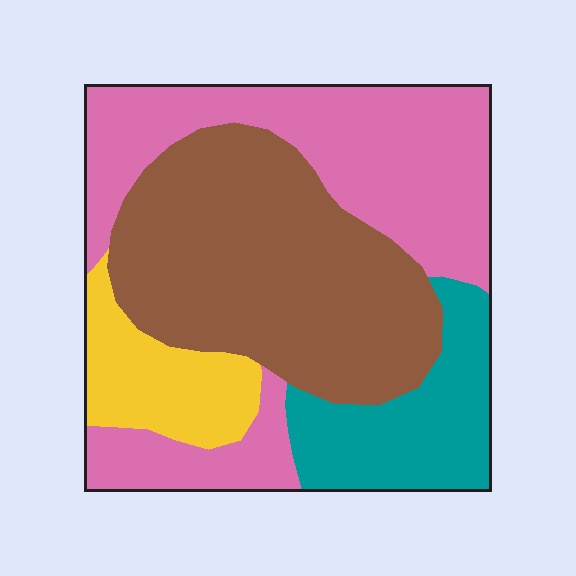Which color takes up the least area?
Yellow, at roughly 10%.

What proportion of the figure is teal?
Teal takes up about one sixth (1/6) of the figure.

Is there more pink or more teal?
Pink.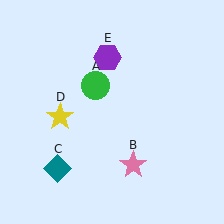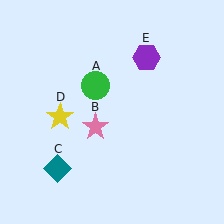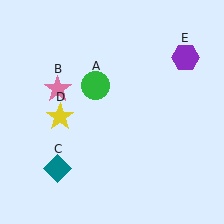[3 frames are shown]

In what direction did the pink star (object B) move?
The pink star (object B) moved up and to the left.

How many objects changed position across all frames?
2 objects changed position: pink star (object B), purple hexagon (object E).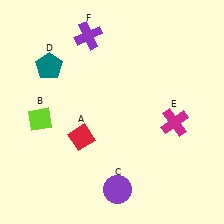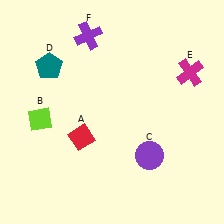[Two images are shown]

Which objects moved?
The objects that moved are: the purple circle (C), the magenta cross (E).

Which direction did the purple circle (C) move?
The purple circle (C) moved up.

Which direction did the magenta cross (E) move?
The magenta cross (E) moved up.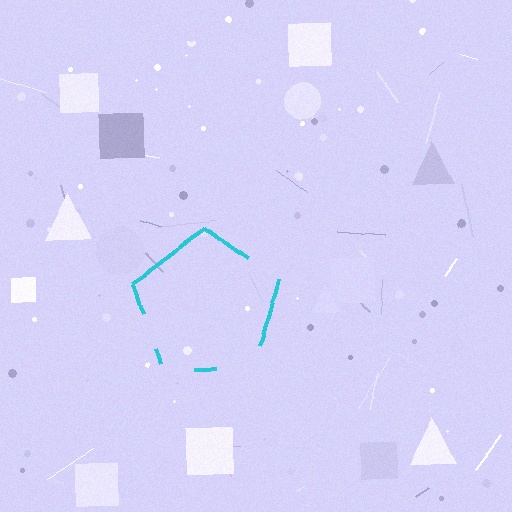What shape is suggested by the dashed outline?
The dashed outline suggests a pentagon.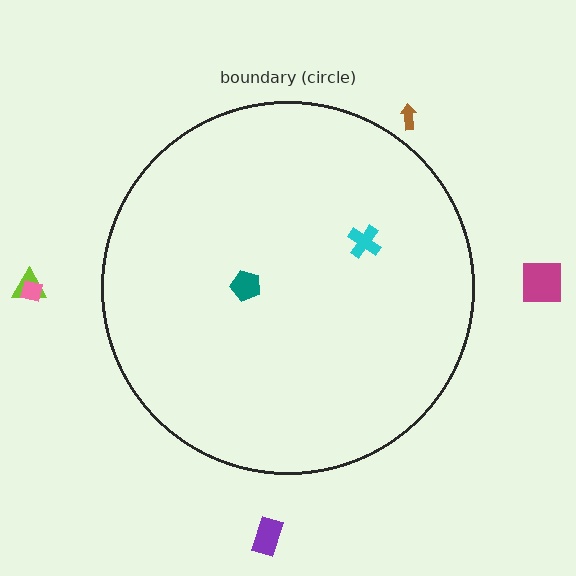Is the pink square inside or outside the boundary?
Outside.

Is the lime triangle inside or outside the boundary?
Outside.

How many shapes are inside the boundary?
2 inside, 5 outside.